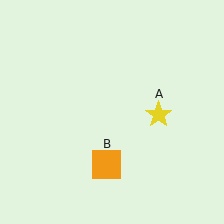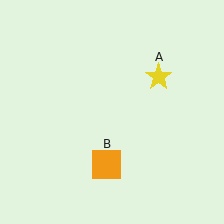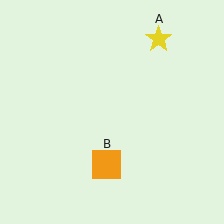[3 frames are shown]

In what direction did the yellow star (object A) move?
The yellow star (object A) moved up.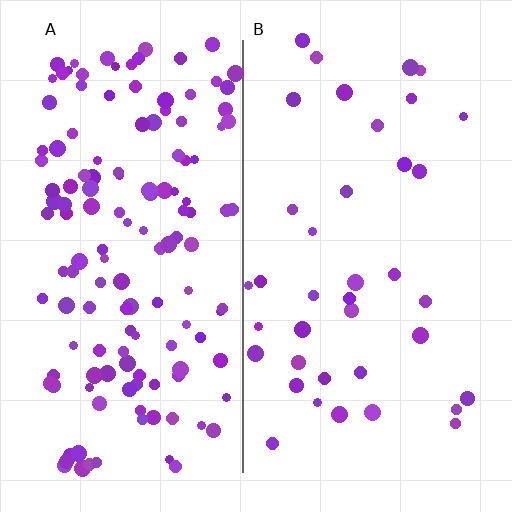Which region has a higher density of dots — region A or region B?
A (the left).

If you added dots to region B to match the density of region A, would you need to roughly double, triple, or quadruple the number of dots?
Approximately quadruple.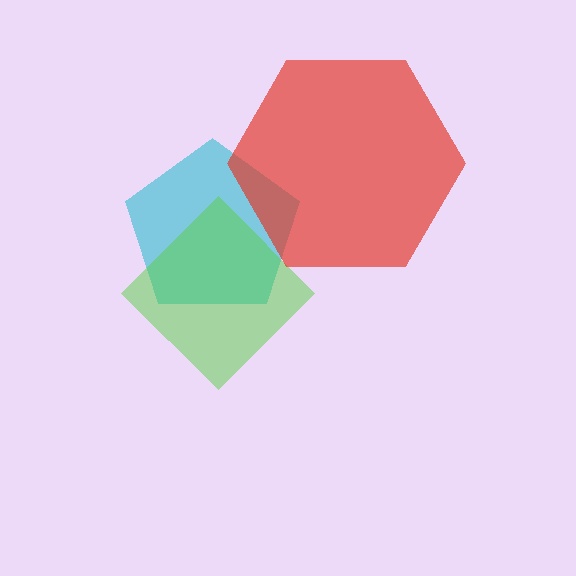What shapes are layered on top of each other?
The layered shapes are: a cyan pentagon, a lime diamond, a red hexagon.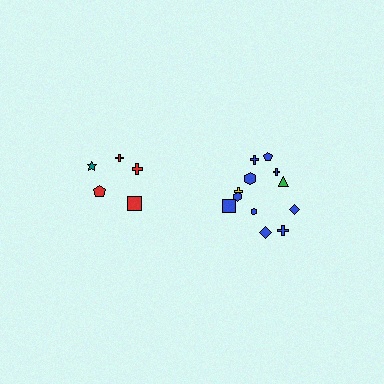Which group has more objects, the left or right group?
The right group.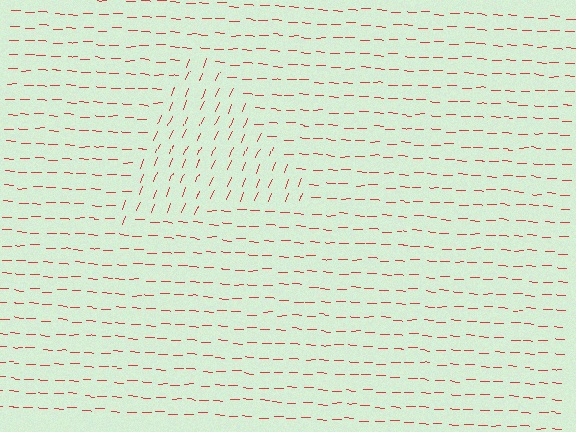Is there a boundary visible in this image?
Yes, there is a texture boundary formed by a change in line orientation.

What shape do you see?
I see a triangle.